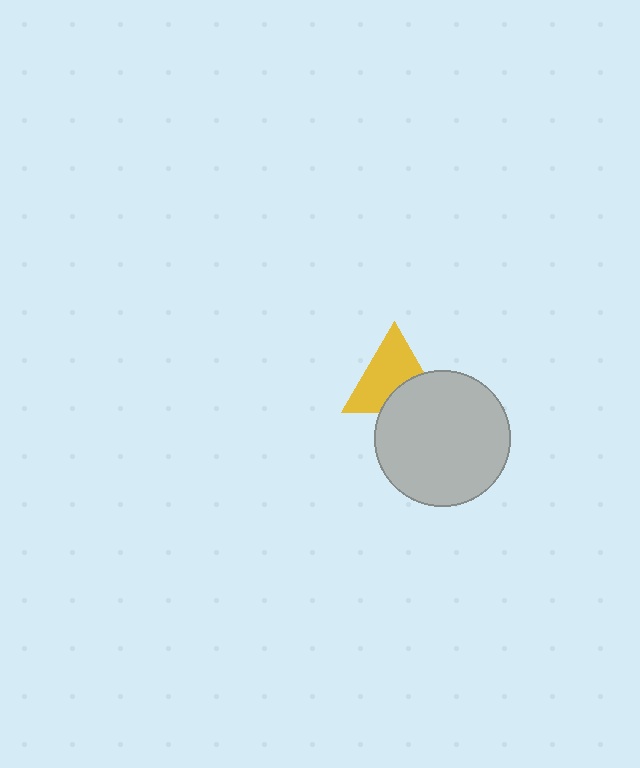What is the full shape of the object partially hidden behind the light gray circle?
The partially hidden object is a yellow triangle.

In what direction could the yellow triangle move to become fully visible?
The yellow triangle could move up. That would shift it out from behind the light gray circle entirely.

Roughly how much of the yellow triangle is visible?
Most of it is visible (roughly 66%).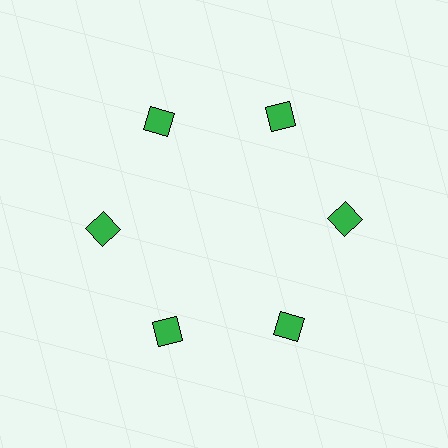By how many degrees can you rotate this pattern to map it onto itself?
The pattern maps onto itself every 60 degrees of rotation.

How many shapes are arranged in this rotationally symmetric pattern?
There are 6 shapes, arranged in 6 groups of 1.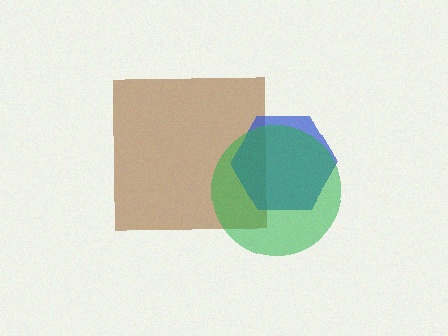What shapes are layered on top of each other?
The layered shapes are: a brown square, a blue hexagon, a green circle.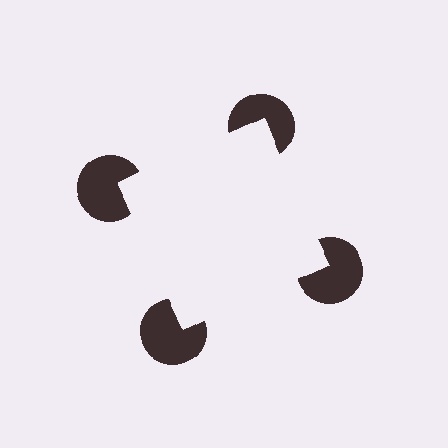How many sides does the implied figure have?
4 sides.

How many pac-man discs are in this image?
There are 4 — one at each vertex of the illusory square.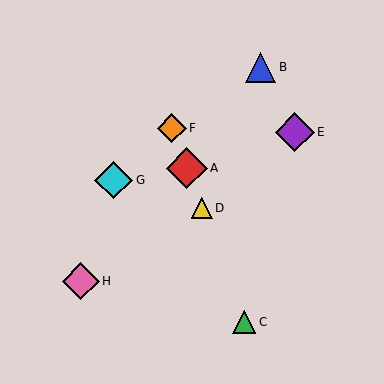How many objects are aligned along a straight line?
4 objects (A, C, D, F) are aligned along a straight line.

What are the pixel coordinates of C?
Object C is at (244, 322).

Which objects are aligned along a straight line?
Objects A, C, D, F are aligned along a straight line.